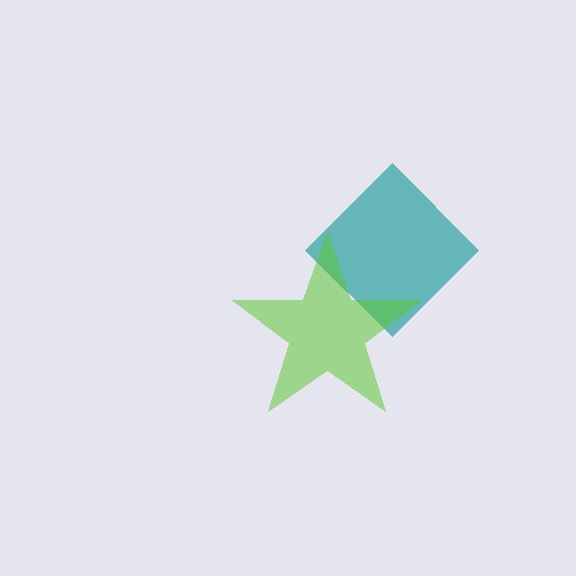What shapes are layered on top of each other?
The layered shapes are: a teal diamond, a lime star.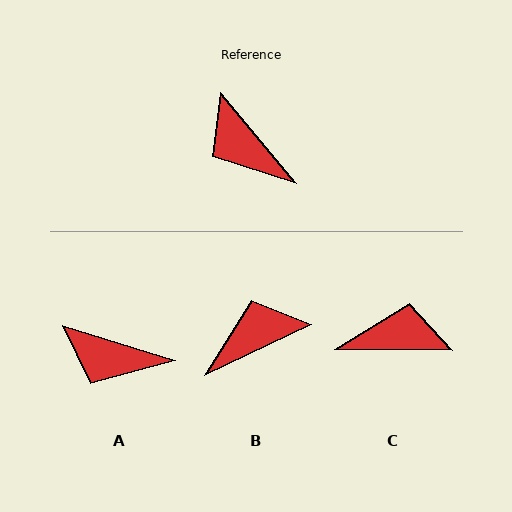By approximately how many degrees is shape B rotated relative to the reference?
Approximately 104 degrees clockwise.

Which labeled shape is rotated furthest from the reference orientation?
C, about 130 degrees away.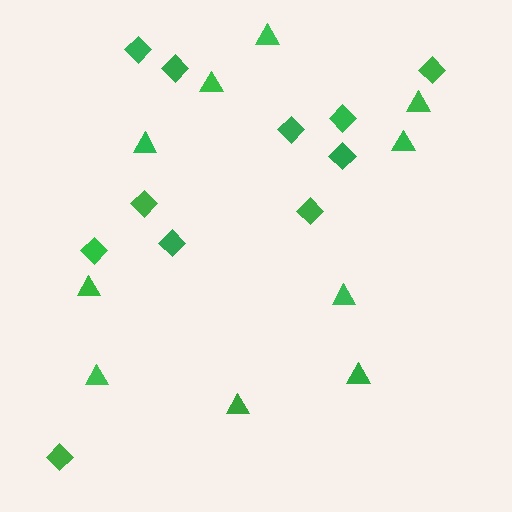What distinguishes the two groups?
There are 2 groups: one group of triangles (10) and one group of diamonds (11).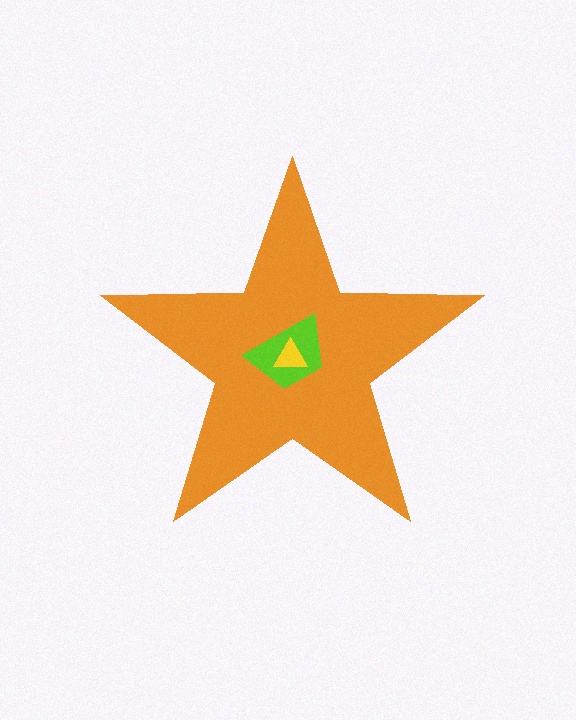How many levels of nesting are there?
3.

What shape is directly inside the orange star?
The lime trapezoid.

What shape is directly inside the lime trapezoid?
The yellow triangle.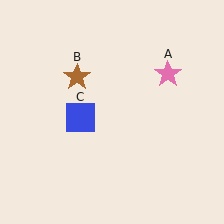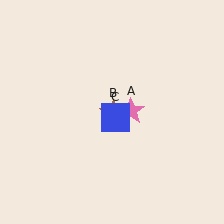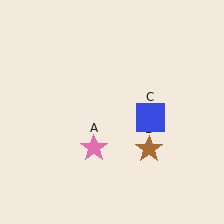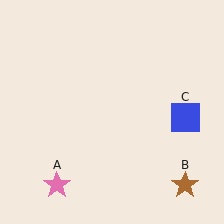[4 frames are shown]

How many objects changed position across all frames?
3 objects changed position: pink star (object A), brown star (object B), blue square (object C).